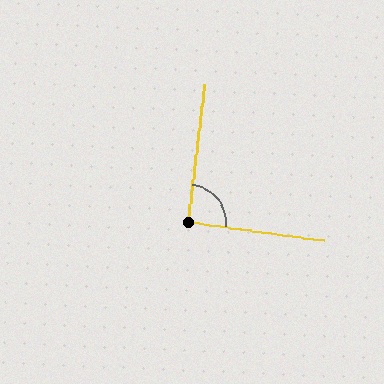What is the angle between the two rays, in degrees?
Approximately 91 degrees.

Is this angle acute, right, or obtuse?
It is approximately a right angle.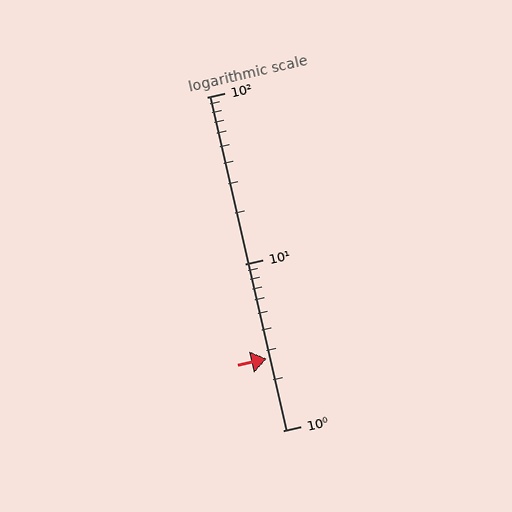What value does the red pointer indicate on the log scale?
The pointer indicates approximately 2.7.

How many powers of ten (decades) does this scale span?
The scale spans 2 decades, from 1 to 100.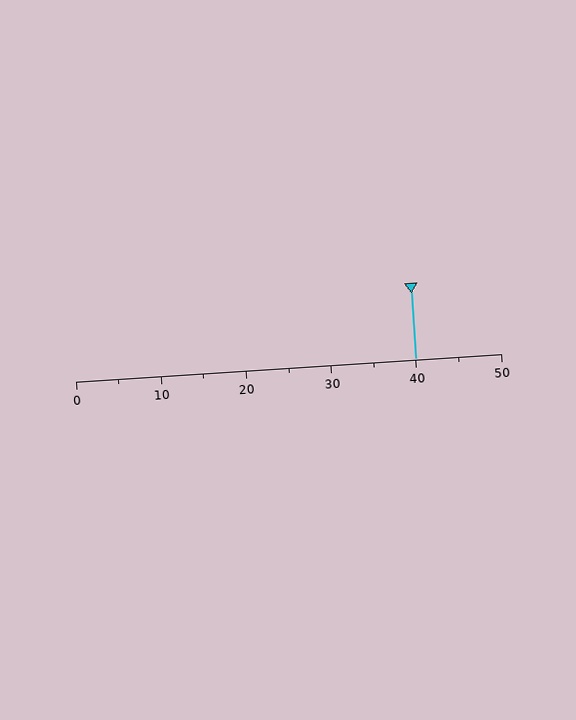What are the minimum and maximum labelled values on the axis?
The axis runs from 0 to 50.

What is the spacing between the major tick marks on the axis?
The major ticks are spaced 10 apart.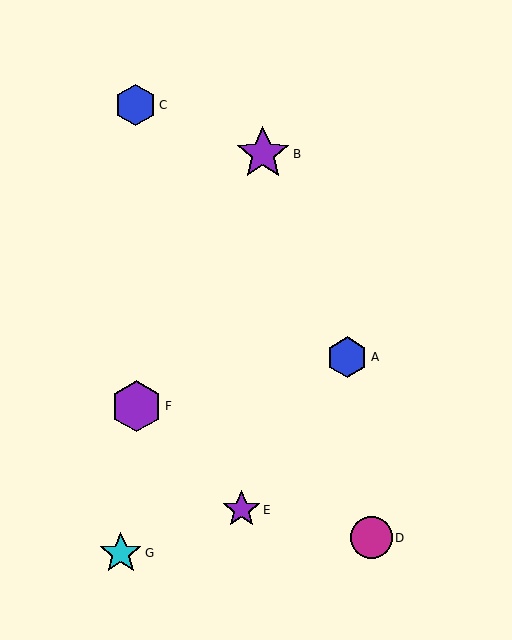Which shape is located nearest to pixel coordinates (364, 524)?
The magenta circle (labeled D) at (371, 538) is nearest to that location.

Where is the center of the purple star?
The center of the purple star is at (263, 154).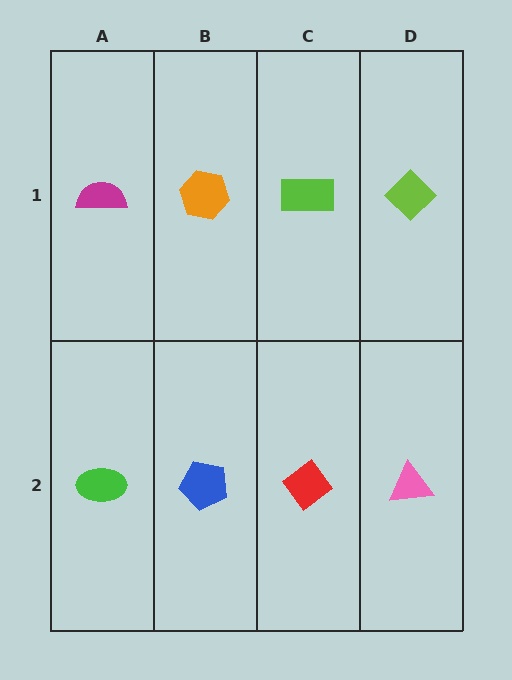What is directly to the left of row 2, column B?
A green ellipse.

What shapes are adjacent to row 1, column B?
A blue pentagon (row 2, column B), a magenta semicircle (row 1, column A), a lime rectangle (row 1, column C).